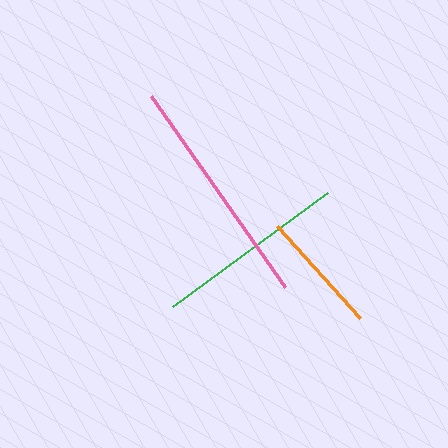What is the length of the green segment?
The green segment is approximately 193 pixels long.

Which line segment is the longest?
The pink line is the longest at approximately 233 pixels.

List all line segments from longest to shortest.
From longest to shortest: pink, green, orange.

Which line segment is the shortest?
The orange line is the shortest at approximately 124 pixels.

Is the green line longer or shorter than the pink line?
The pink line is longer than the green line.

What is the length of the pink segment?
The pink segment is approximately 233 pixels long.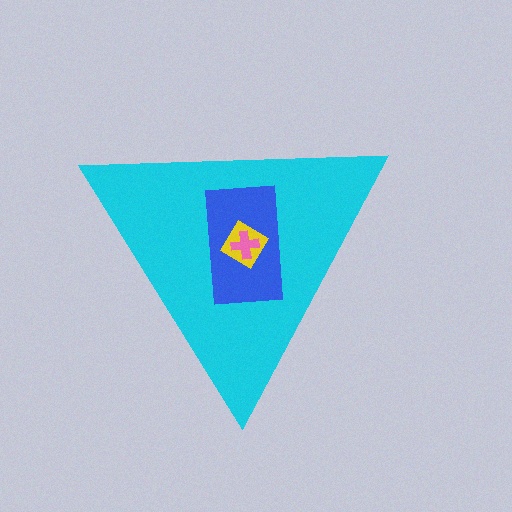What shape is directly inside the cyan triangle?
The blue rectangle.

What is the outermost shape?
The cyan triangle.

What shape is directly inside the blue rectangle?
The yellow diamond.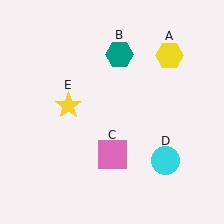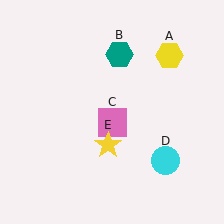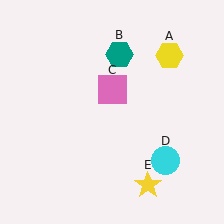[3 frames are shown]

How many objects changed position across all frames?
2 objects changed position: pink square (object C), yellow star (object E).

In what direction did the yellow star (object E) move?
The yellow star (object E) moved down and to the right.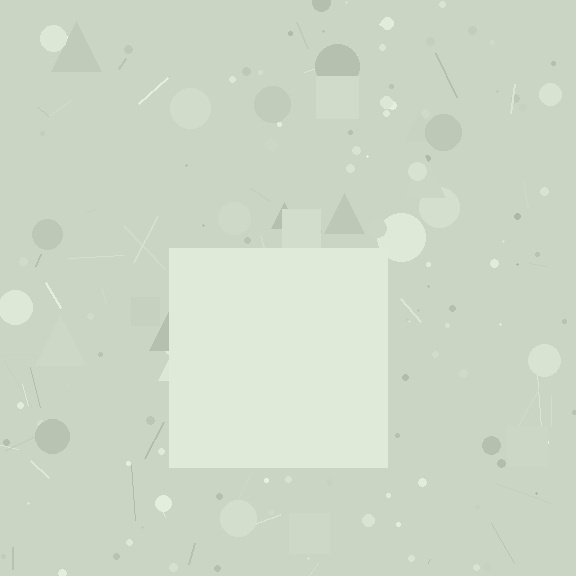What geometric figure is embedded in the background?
A square is embedded in the background.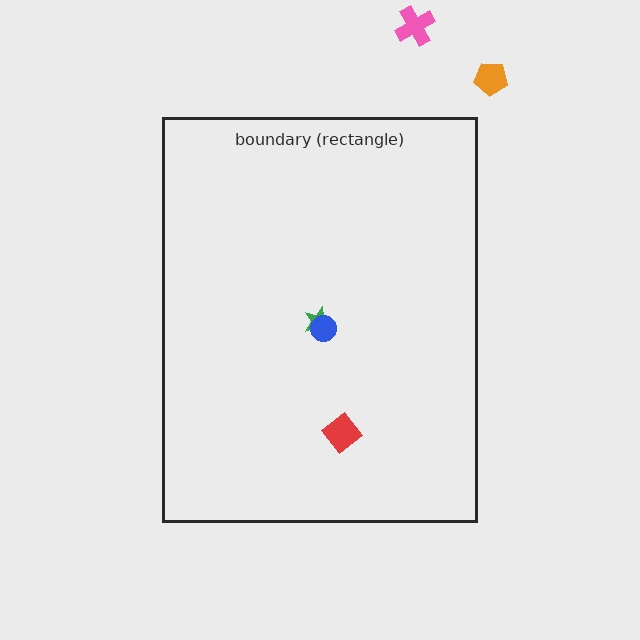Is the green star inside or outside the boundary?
Inside.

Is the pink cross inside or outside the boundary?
Outside.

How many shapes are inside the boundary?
3 inside, 2 outside.